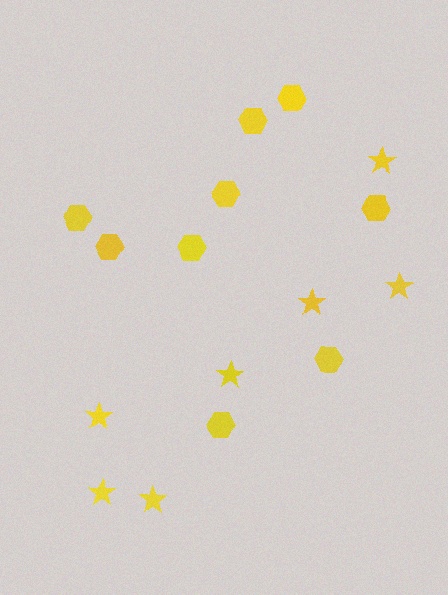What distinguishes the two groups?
There are 2 groups: one group of hexagons (9) and one group of stars (7).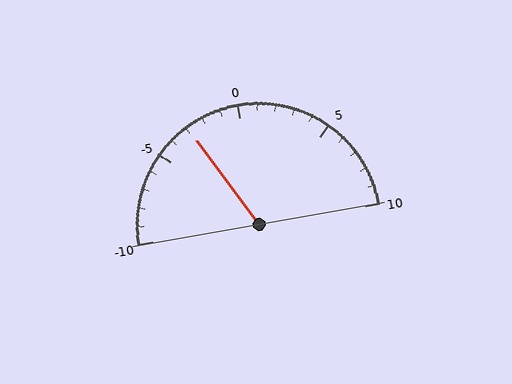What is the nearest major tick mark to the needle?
The nearest major tick mark is -5.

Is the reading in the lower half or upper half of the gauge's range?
The reading is in the lower half of the range (-10 to 10).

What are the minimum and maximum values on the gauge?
The gauge ranges from -10 to 10.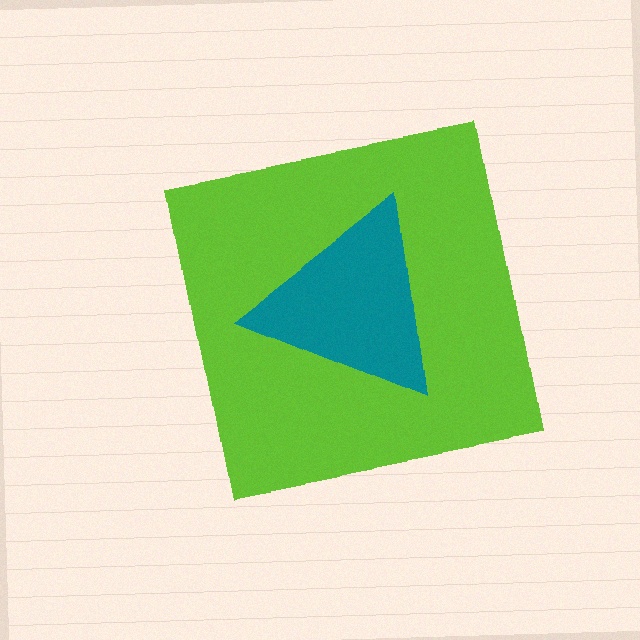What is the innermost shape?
The teal triangle.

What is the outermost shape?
The lime square.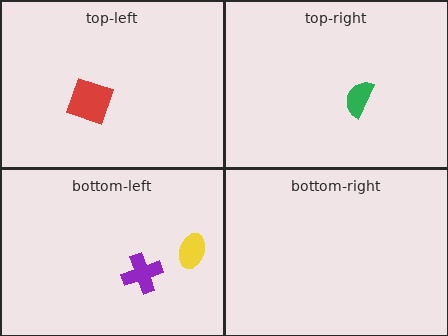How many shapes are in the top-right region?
1.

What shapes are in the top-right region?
The green semicircle.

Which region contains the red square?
The top-left region.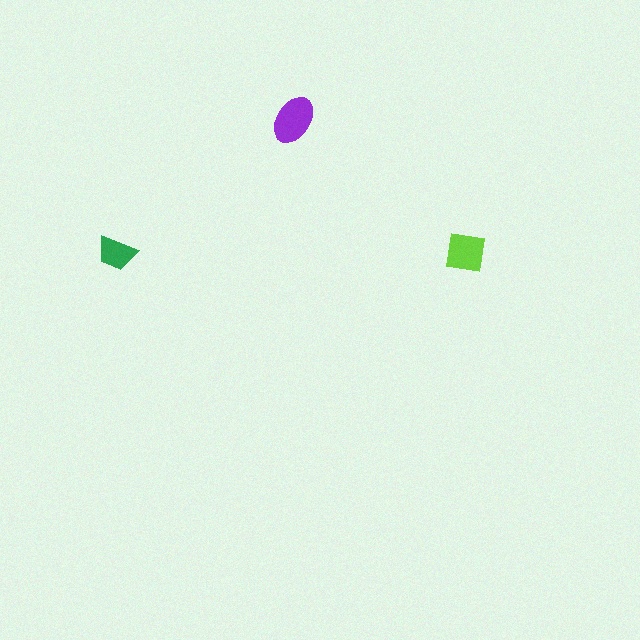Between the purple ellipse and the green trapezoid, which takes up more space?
The purple ellipse.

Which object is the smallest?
The green trapezoid.